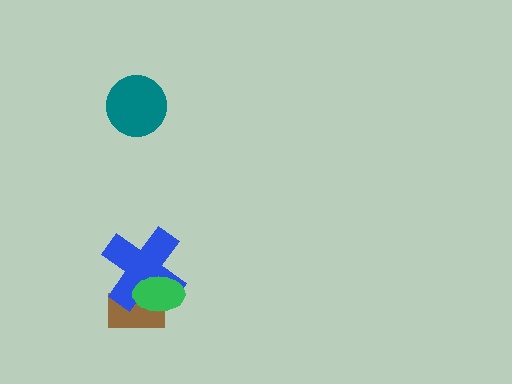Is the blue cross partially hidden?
Yes, it is partially covered by another shape.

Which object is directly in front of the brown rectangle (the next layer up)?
The blue cross is directly in front of the brown rectangle.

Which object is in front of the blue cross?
The green ellipse is in front of the blue cross.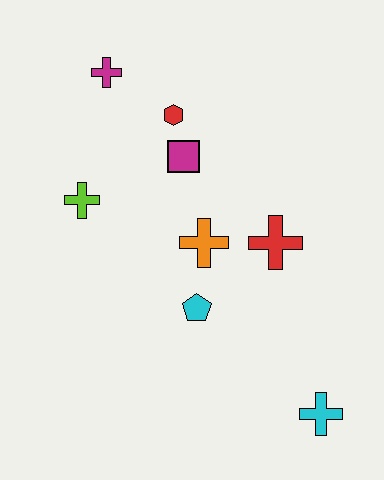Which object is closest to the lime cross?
The magenta square is closest to the lime cross.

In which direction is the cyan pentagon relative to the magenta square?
The cyan pentagon is below the magenta square.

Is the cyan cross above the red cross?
No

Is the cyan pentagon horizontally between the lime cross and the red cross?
Yes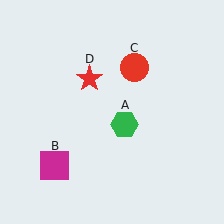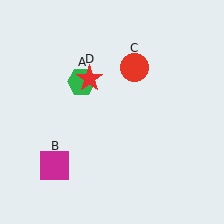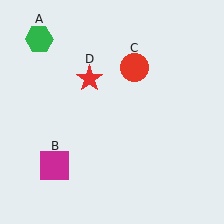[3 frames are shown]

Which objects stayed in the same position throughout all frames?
Magenta square (object B) and red circle (object C) and red star (object D) remained stationary.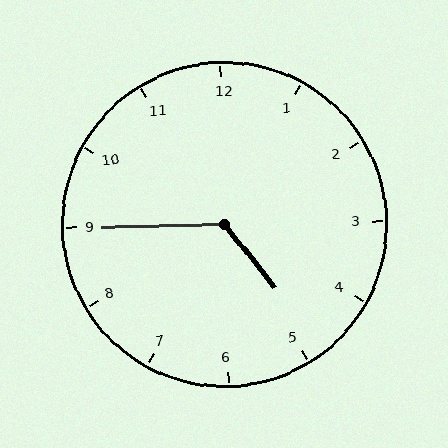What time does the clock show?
4:45.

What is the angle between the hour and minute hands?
Approximately 128 degrees.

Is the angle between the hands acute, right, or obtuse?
It is obtuse.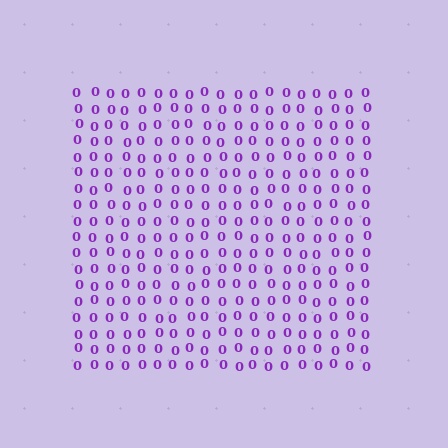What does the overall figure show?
The overall figure shows a square.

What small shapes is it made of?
It is made of small digit 0's.